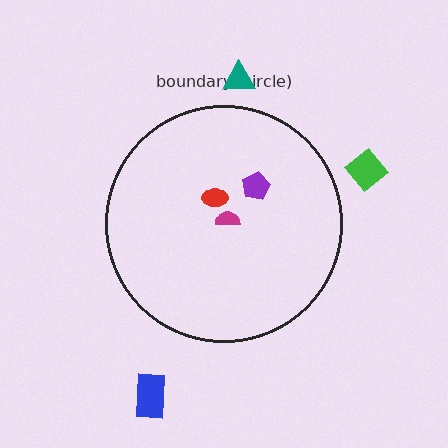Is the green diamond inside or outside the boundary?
Outside.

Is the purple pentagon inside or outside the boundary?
Inside.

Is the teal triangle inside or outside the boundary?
Outside.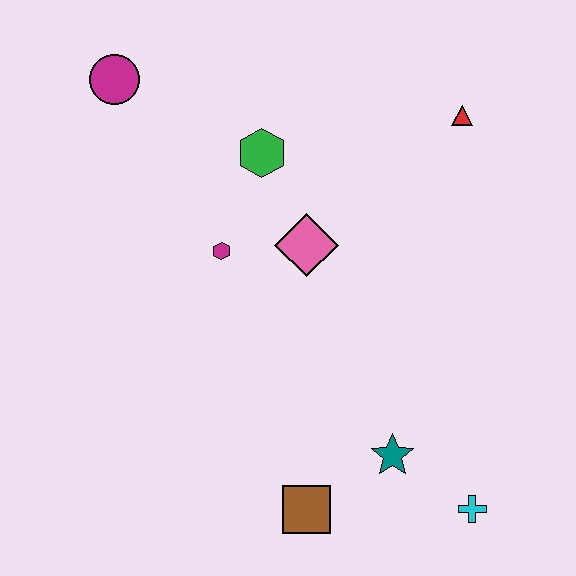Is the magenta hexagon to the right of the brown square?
No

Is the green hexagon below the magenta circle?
Yes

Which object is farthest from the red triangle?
The brown square is farthest from the red triangle.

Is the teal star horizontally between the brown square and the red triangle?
Yes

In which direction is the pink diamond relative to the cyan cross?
The pink diamond is above the cyan cross.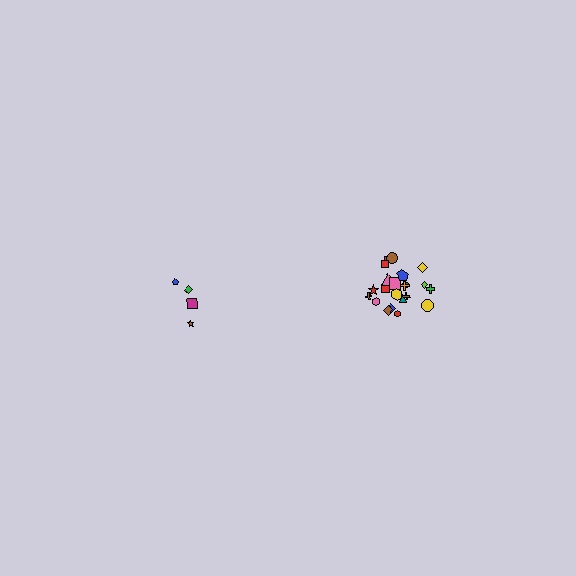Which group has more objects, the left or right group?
The right group.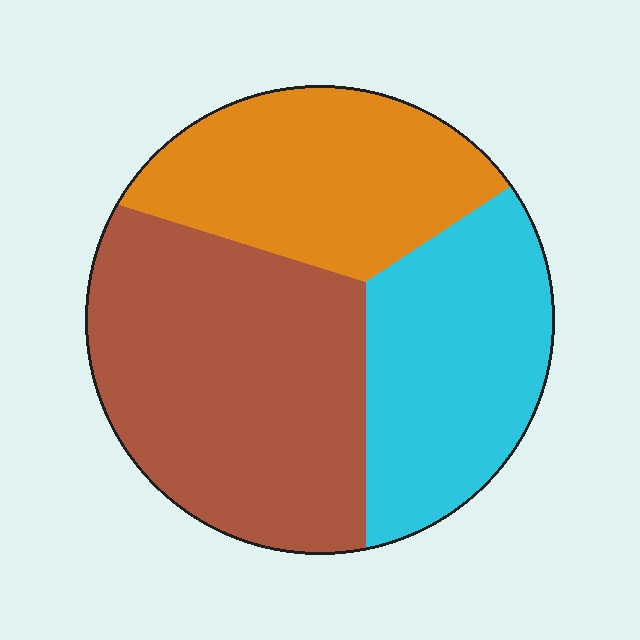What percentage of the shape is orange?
Orange covers around 30% of the shape.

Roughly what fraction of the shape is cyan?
Cyan takes up about one quarter (1/4) of the shape.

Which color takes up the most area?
Brown, at roughly 45%.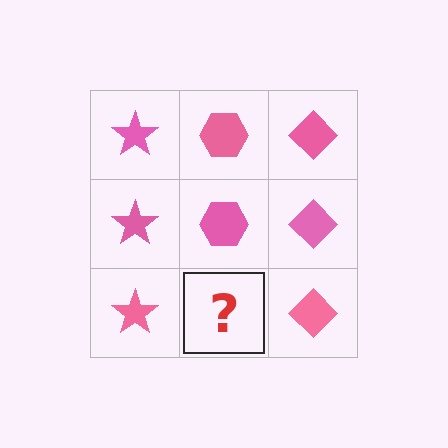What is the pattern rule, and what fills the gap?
The rule is that each column has a consistent shape. The gap should be filled with a pink hexagon.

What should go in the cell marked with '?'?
The missing cell should contain a pink hexagon.